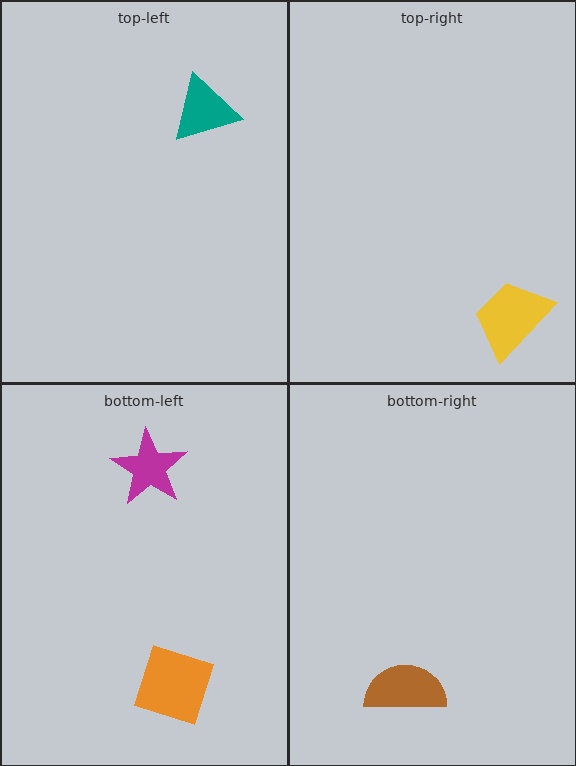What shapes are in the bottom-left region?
The magenta star, the orange square.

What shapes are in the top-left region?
The teal triangle.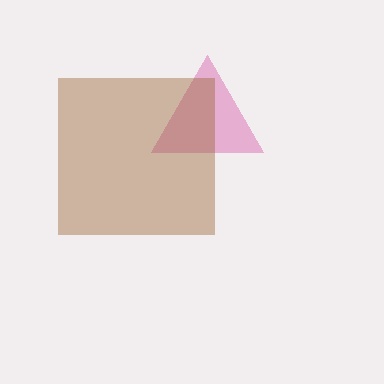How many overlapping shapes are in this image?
There are 2 overlapping shapes in the image.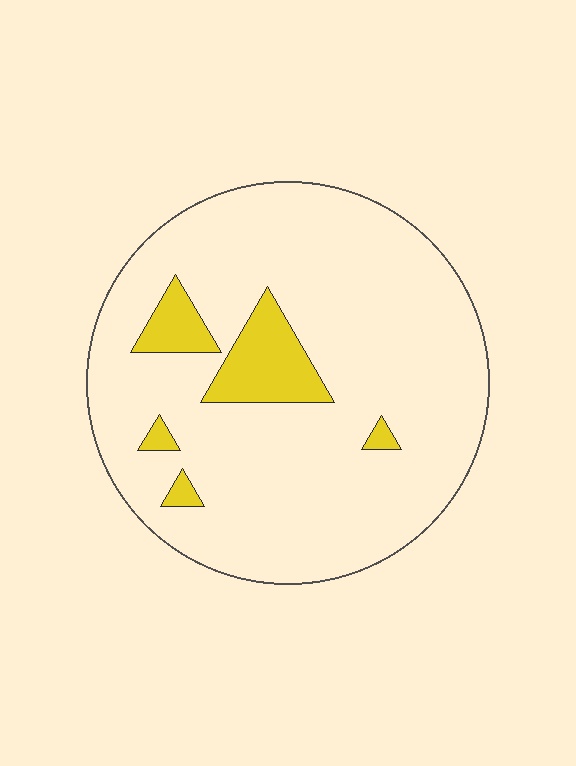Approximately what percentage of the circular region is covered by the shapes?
Approximately 10%.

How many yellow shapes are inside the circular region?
5.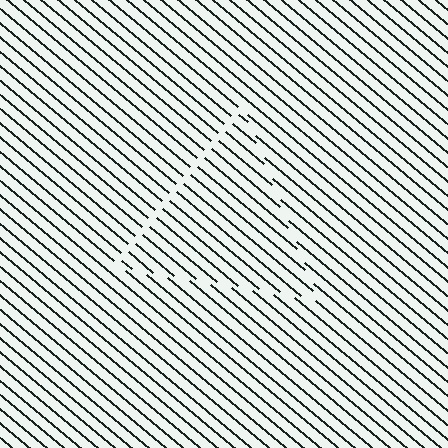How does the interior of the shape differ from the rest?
The interior of the shape contains the same grating, shifted by half a period — the contour is defined by the phase discontinuity where line-ends from the inner and outer gratings abut.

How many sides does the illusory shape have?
3 sides — the line-ends trace a triangle.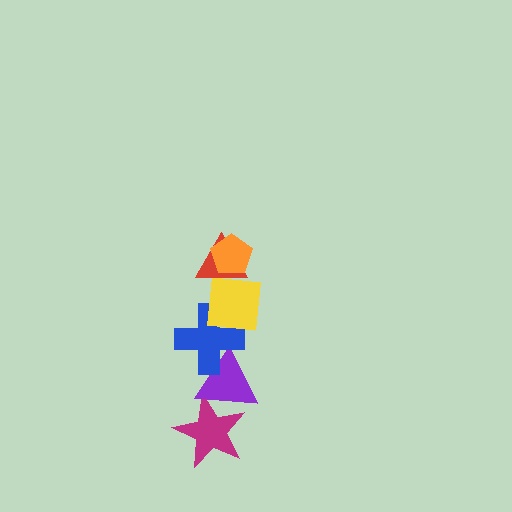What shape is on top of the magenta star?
The purple triangle is on top of the magenta star.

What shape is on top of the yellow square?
The red triangle is on top of the yellow square.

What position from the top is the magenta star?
The magenta star is 6th from the top.